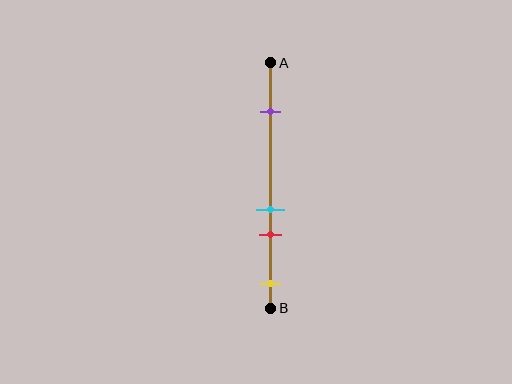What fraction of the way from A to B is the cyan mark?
The cyan mark is approximately 60% (0.6) of the way from A to B.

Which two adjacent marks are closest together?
The cyan and red marks are the closest adjacent pair.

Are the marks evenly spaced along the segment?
No, the marks are not evenly spaced.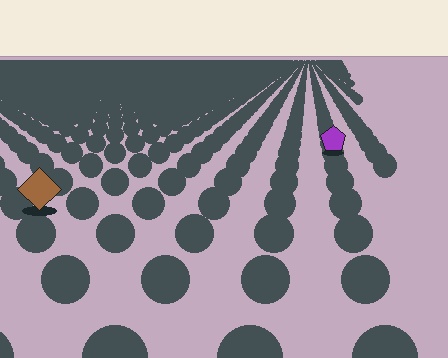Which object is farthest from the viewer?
The purple pentagon is farthest from the viewer. It appears smaller and the ground texture around it is denser.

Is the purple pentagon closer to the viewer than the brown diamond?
No. The brown diamond is closer — you can tell from the texture gradient: the ground texture is coarser near it.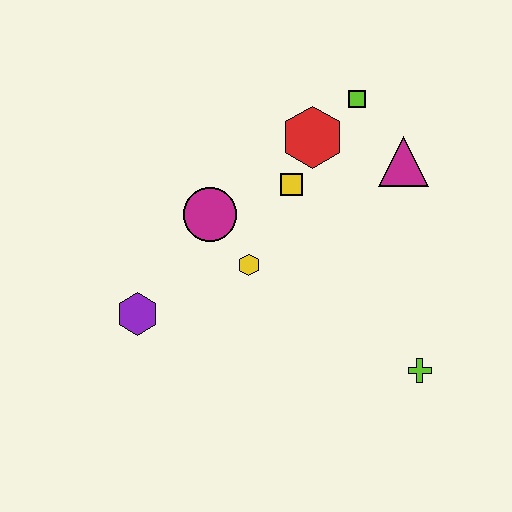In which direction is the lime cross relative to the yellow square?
The lime cross is below the yellow square.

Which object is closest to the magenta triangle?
The lime square is closest to the magenta triangle.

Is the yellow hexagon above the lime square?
No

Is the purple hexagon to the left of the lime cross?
Yes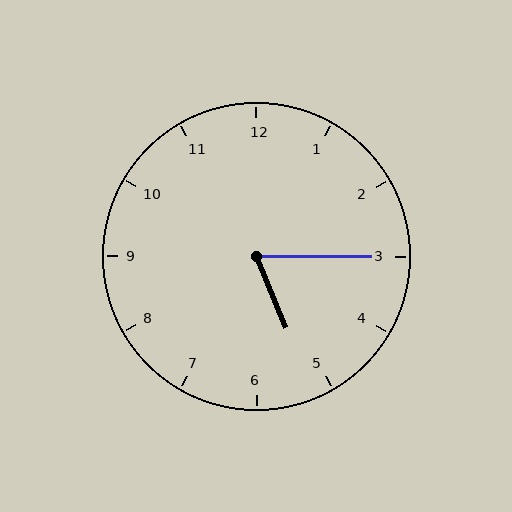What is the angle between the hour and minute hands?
Approximately 68 degrees.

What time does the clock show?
5:15.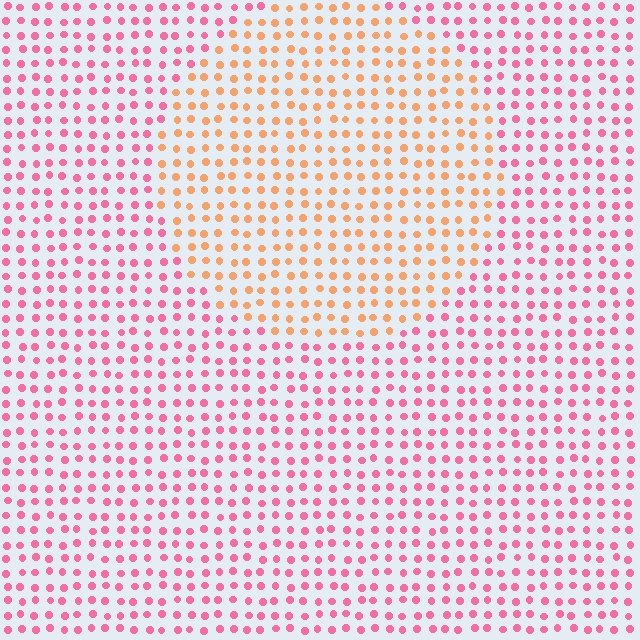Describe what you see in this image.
The image is filled with small pink elements in a uniform arrangement. A circle-shaped region is visible where the elements are tinted to a slightly different hue, forming a subtle color boundary.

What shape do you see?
I see a circle.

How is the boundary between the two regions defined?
The boundary is defined purely by a slight shift in hue (about 47 degrees). Spacing, size, and orientation are identical on both sides.